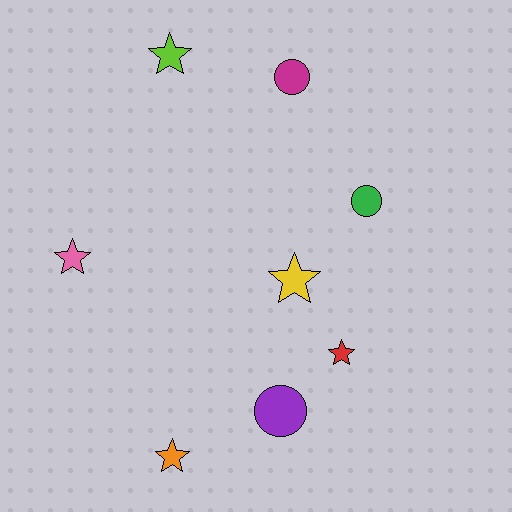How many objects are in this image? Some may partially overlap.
There are 8 objects.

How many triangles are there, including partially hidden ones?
There are no triangles.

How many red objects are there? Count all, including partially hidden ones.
There is 1 red object.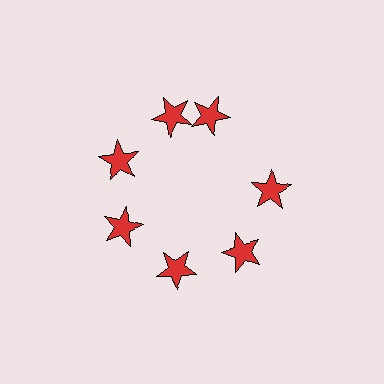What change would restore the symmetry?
The symmetry would be restored by rotating it back into even spacing with its neighbors so that all 7 stars sit at equal angles and equal distance from the center.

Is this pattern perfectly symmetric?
No. The 7 red stars are arranged in a ring, but one element near the 1 o'clock position is rotated out of alignment along the ring, breaking the 7-fold rotational symmetry.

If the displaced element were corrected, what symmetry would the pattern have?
It would have 7-fold rotational symmetry — the pattern would map onto itself every 51 degrees.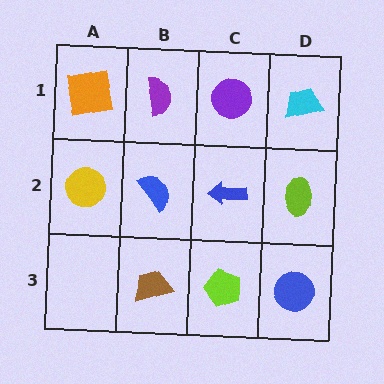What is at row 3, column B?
A brown trapezoid.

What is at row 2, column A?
A yellow circle.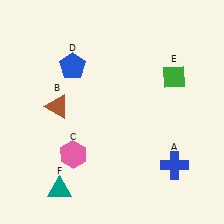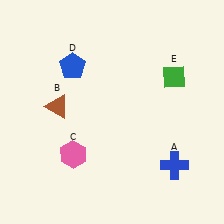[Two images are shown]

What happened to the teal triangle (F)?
The teal triangle (F) was removed in Image 2. It was in the bottom-left area of Image 1.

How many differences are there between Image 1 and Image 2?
There is 1 difference between the two images.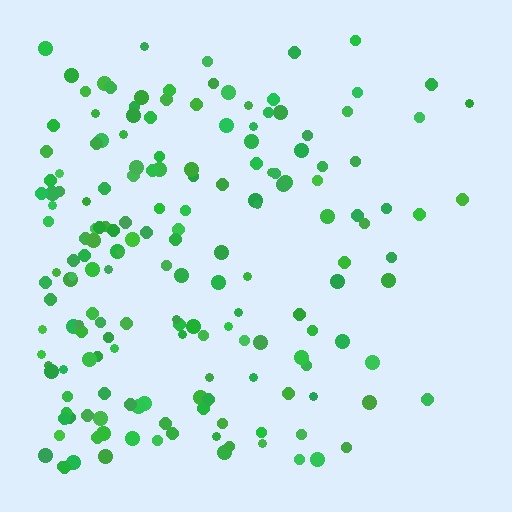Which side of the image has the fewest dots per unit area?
The right.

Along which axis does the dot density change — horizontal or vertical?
Horizontal.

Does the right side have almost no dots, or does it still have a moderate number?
Still a moderate number, just noticeably fewer than the left.